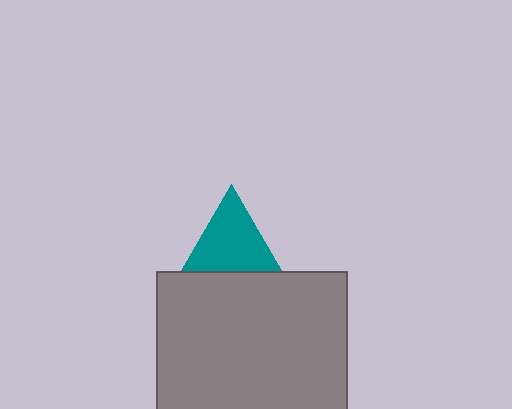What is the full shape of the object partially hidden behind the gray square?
The partially hidden object is a teal triangle.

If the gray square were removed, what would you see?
You would see the complete teal triangle.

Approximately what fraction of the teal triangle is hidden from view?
Roughly 34% of the teal triangle is hidden behind the gray square.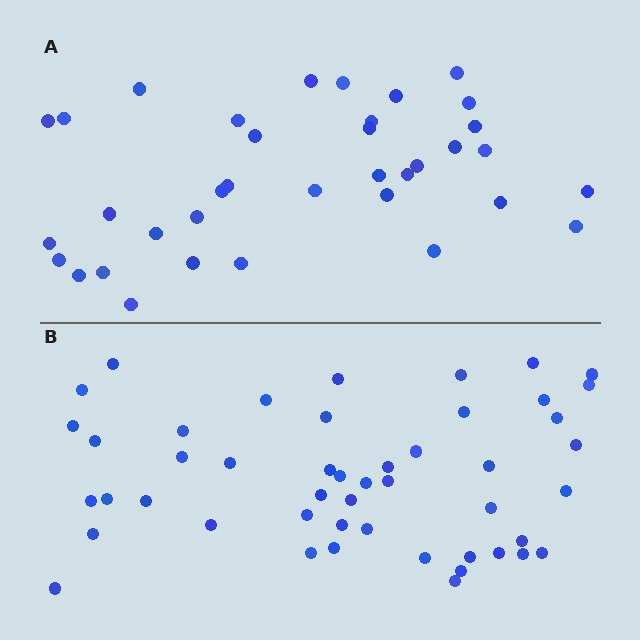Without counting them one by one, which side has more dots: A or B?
Region B (the bottom region) has more dots.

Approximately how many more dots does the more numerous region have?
Region B has roughly 12 or so more dots than region A.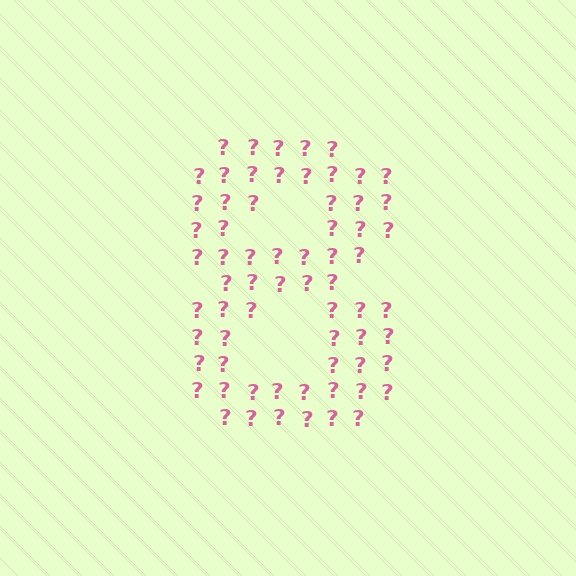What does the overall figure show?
The overall figure shows the digit 8.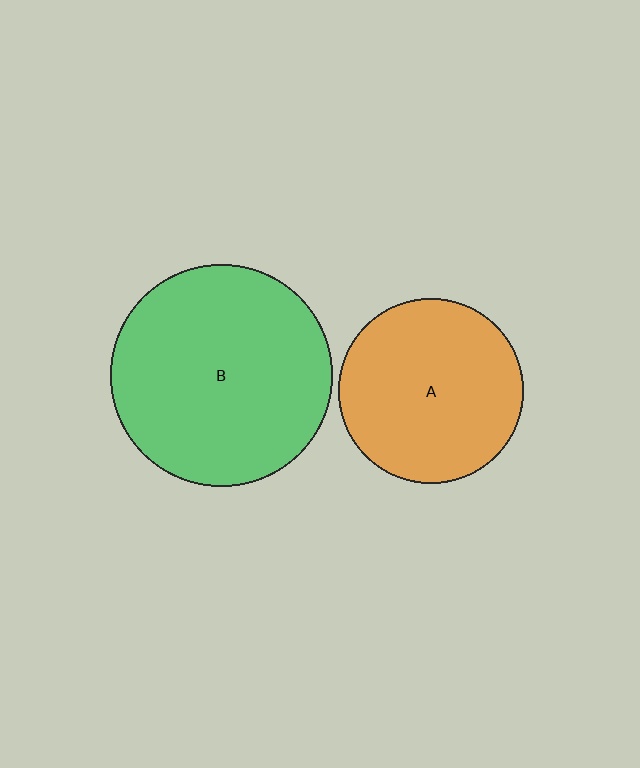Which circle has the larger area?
Circle B (green).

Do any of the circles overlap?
No, none of the circles overlap.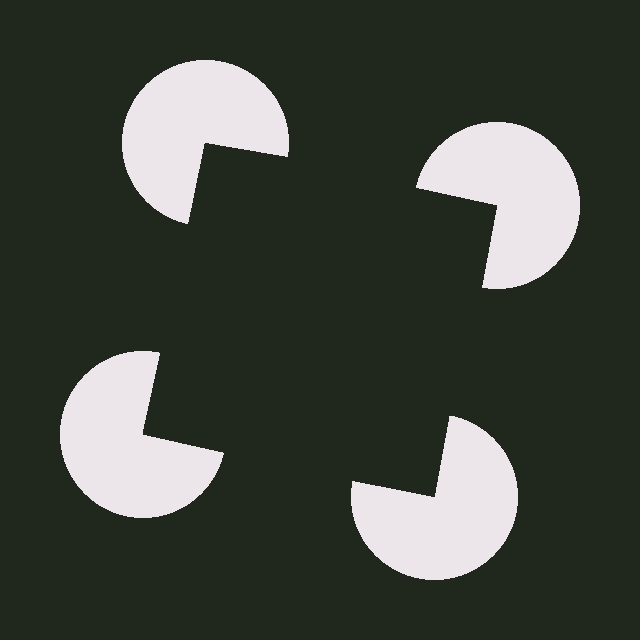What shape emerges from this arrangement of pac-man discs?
An illusory square — its edges are inferred from the aligned wedge cuts in the pac-man discs, not physically drawn.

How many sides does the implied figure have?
4 sides.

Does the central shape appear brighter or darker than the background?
It typically appears slightly darker than the background, even though no actual brightness change is drawn.